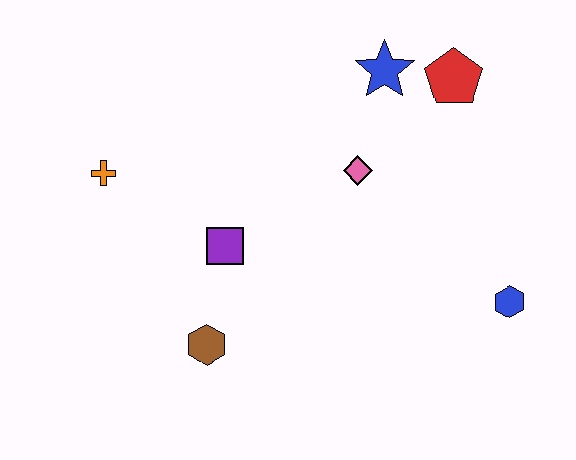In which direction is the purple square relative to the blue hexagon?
The purple square is to the left of the blue hexagon.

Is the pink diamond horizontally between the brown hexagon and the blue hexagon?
Yes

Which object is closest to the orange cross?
The purple square is closest to the orange cross.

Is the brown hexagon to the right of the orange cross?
Yes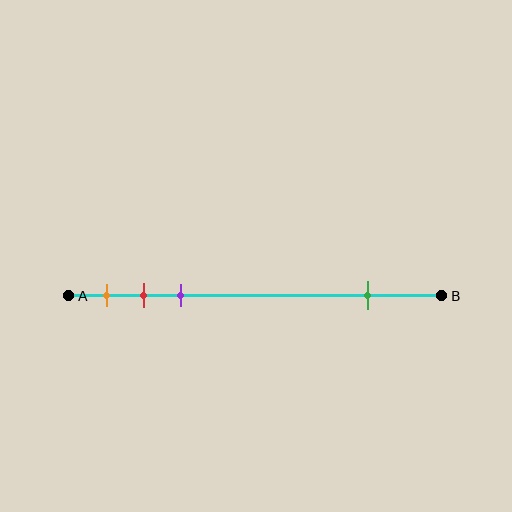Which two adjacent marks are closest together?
The red and purple marks are the closest adjacent pair.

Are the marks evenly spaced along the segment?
No, the marks are not evenly spaced.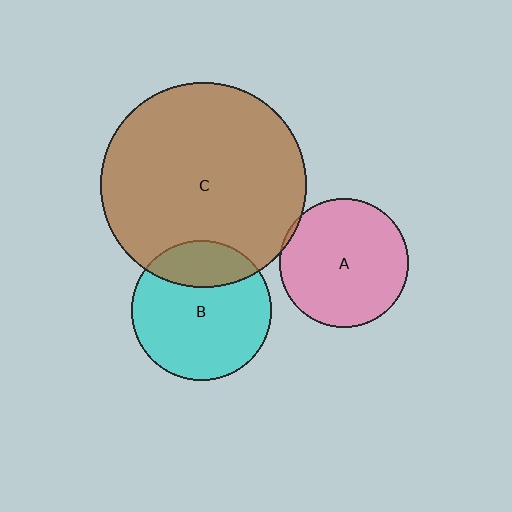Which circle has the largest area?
Circle C (brown).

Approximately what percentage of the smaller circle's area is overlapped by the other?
Approximately 25%.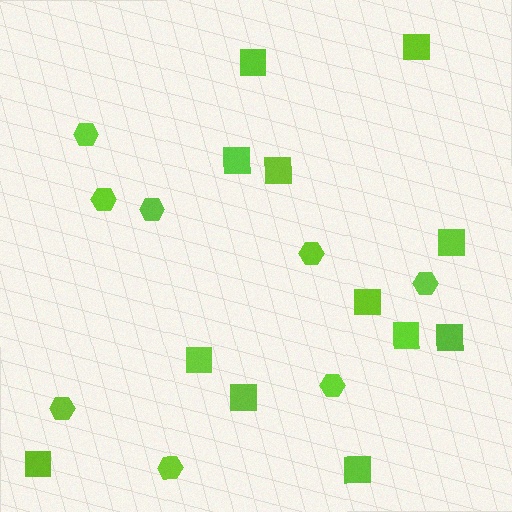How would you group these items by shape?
There are 2 groups: one group of hexagons (8) and one group of squares (12).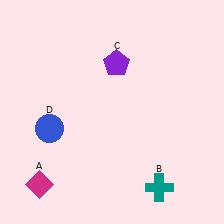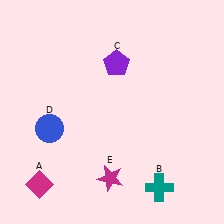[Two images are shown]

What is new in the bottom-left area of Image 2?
A magenta star (E) was added in the bottom-left area of Image 2.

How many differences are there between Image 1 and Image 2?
There is 1 difference between the two images.